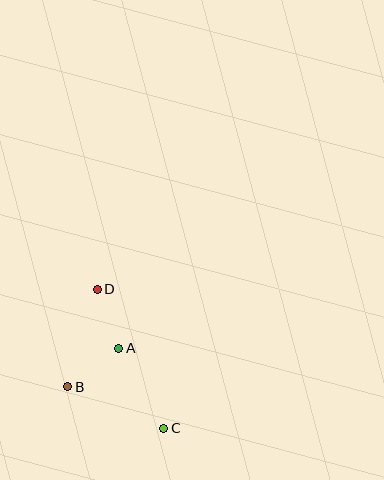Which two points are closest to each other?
Points A and D are closest to each other.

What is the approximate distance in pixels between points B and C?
The distance between B and C is approximately 105 pixels.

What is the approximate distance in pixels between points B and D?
The distance between B and D is approximately 102 pixels.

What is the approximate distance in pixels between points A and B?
The distance between A and B is approximately 64 pixels.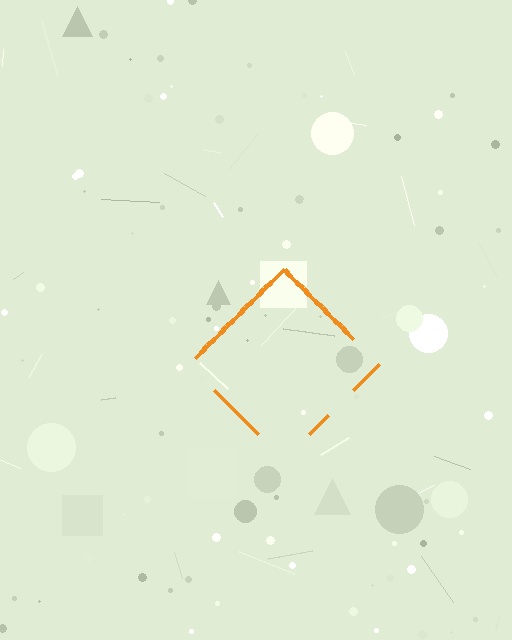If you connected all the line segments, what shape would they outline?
They would outline a diamond.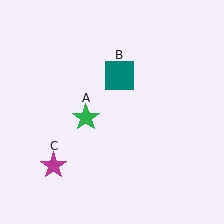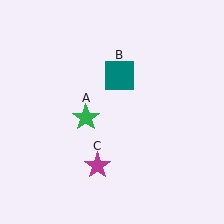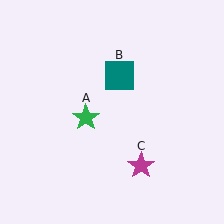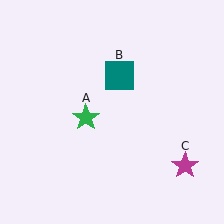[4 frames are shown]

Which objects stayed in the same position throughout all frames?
Green star (object A) and teal square (object B) remained stationary.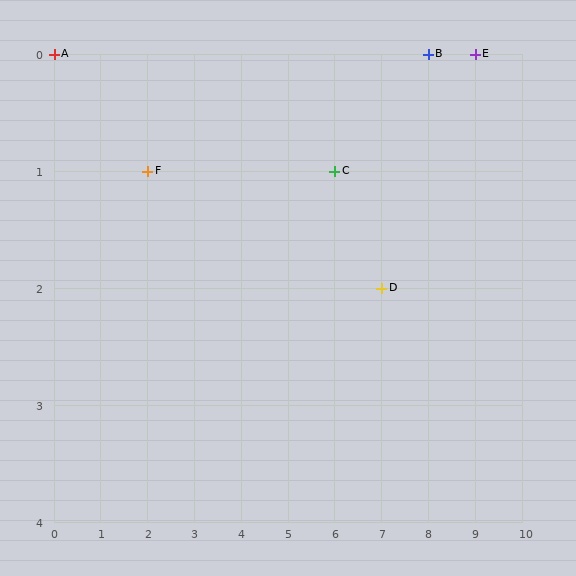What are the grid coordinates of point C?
Point C is at grid coordinates (6, 1).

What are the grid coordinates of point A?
Point A is at grid coordinates (0, 0).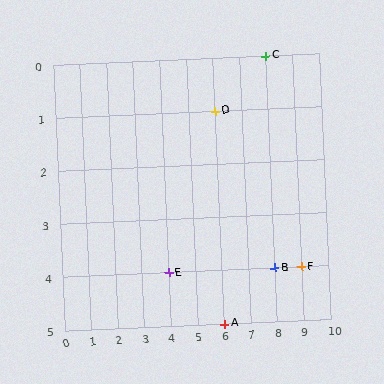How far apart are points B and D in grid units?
Points B and D are 2 columns and 3 rows apart (about 3.6 grid units diagonally).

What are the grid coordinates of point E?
Point E is at grid coordinates (4, 4).